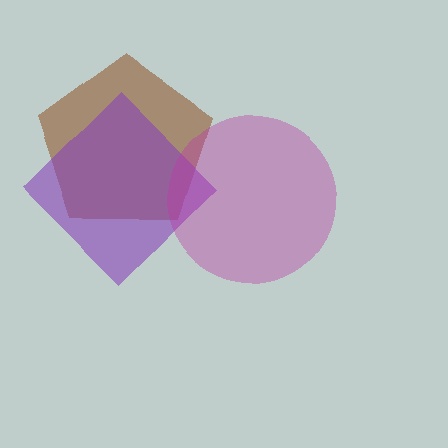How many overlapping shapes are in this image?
There are 3 overlapping shapes in the image.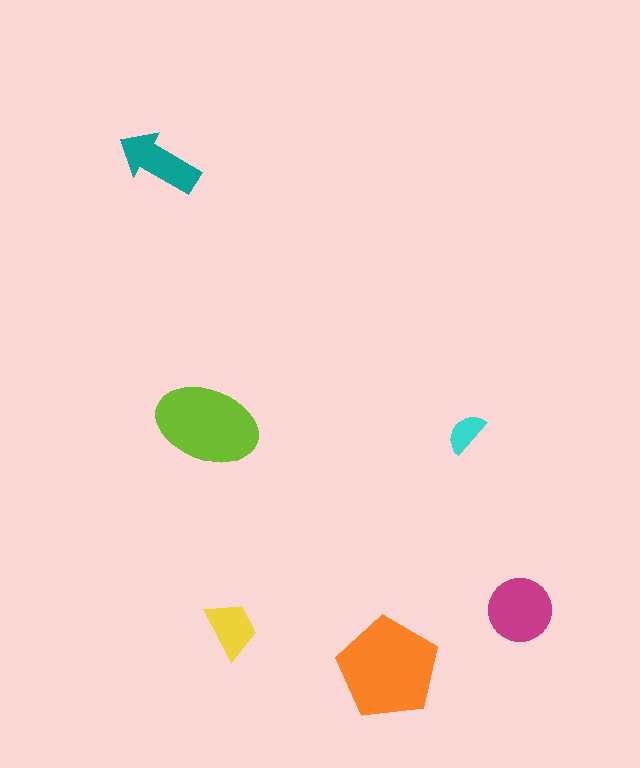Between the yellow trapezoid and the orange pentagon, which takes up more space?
The orange pentagon.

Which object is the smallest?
The cyan semicircle.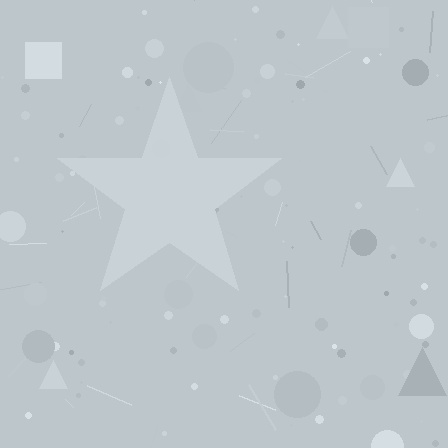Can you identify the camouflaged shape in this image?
The camouflaged shape is a star.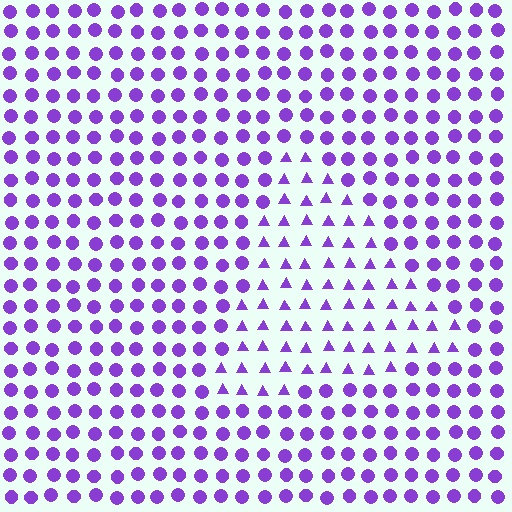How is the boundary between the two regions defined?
The boundary is defined by a change in element shape: triangles inside vs. circles outside. All elements share the same color and spacing.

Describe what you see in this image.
The image is filled with small purple elements arranged in a uniform grid. A triangle-shaped region contains triangles, while the surrounding area contains circles. The boundary is defined purely by the change in element shape.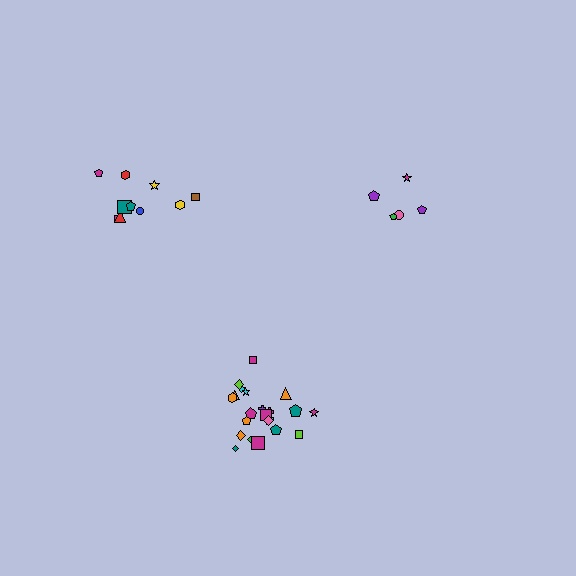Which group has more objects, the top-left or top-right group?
The top-left group.